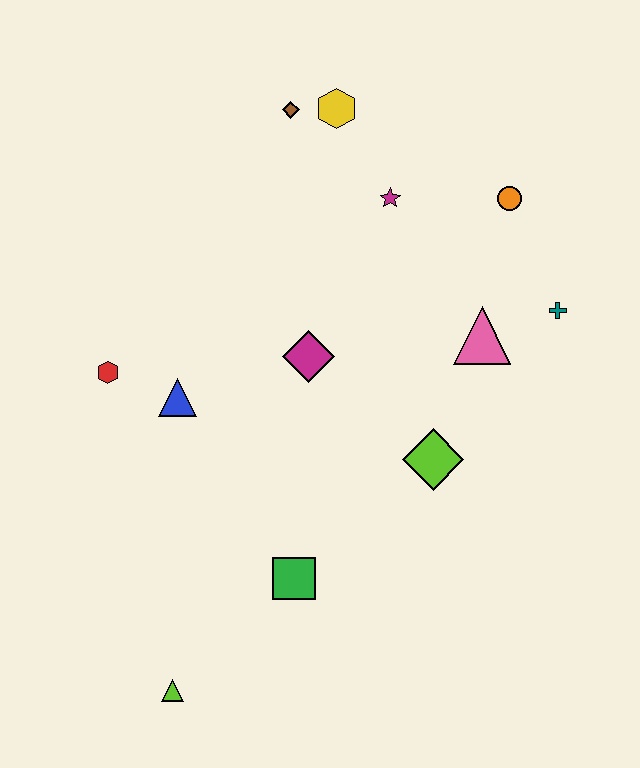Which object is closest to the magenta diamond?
The blue triangle is closest to the magenta diamond.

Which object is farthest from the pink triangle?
The lime triangle is farthest from the pink triangle.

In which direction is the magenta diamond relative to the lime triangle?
The magenta diamond is above the lime triangle.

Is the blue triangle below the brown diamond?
Yes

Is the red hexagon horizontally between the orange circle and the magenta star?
No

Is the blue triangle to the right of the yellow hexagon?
No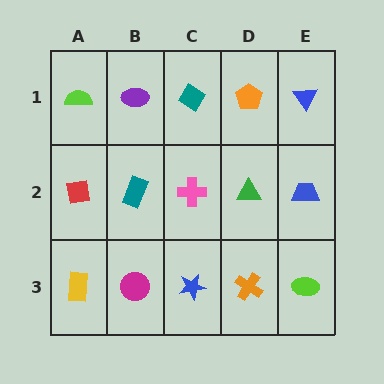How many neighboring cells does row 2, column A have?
3.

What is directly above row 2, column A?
A lime semicircle.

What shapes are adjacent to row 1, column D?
A green triangle (row 2, column D), a teal diamond (row 1, column C), a blue triangle (row 1, column E).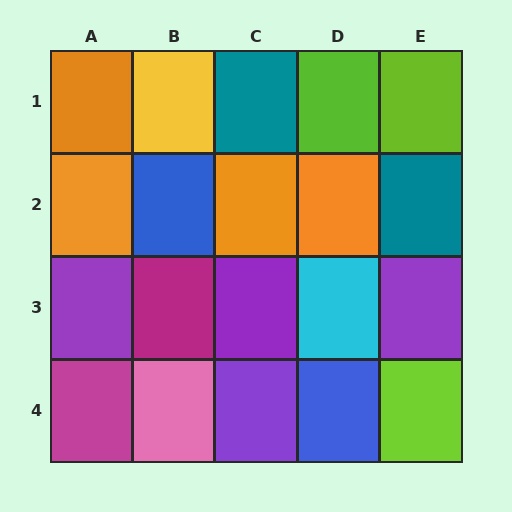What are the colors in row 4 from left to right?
Magenta, pink, purple, blue, lime.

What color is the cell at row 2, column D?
Orange.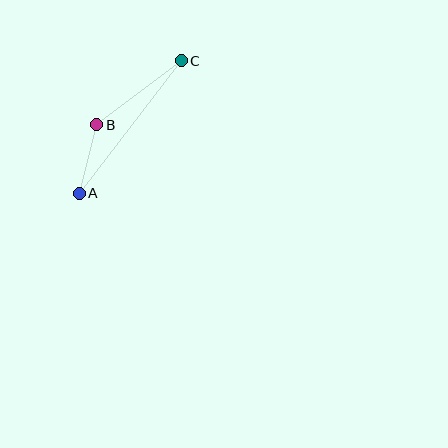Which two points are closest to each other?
Points A and B are closest to each other.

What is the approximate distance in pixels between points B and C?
The distance between B and C is approximately 106 pixels.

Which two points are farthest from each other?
Points A and C are farthest from each other.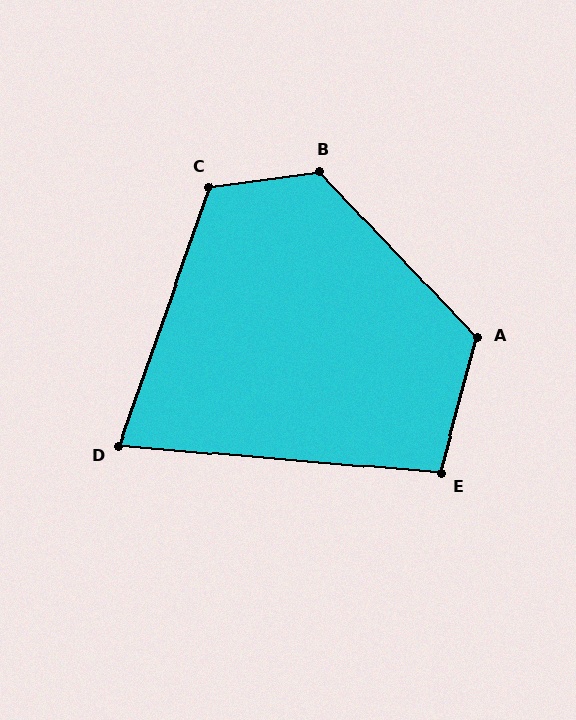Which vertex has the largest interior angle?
B, at approximately 126 degrees.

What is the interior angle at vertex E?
Approximately 100 degrees (obtuse).